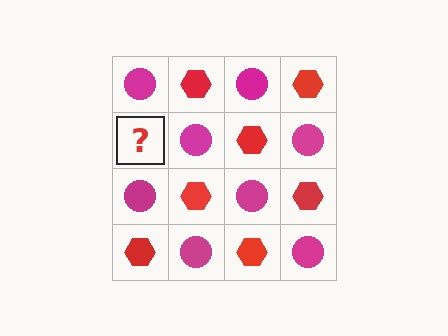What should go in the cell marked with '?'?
The missing cell should contain a red hexagon.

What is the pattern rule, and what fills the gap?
The rule is that it alternates magenta circle and red hexagon in a checkerboard pattern. The gap should be filled with a red hexagon.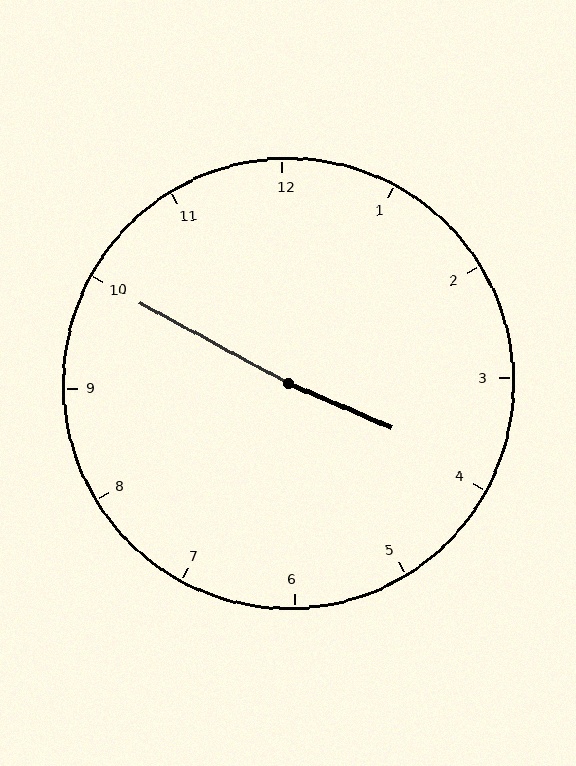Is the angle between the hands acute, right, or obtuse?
It is obtuse.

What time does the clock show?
3:50.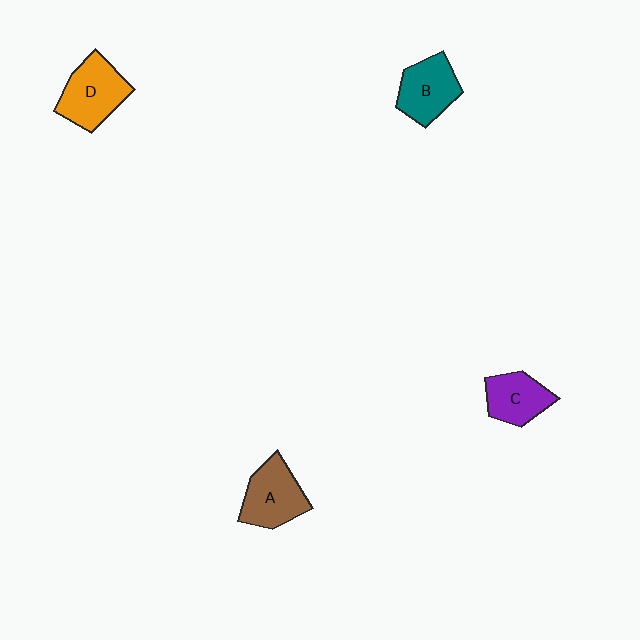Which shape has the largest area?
Shape D (orange).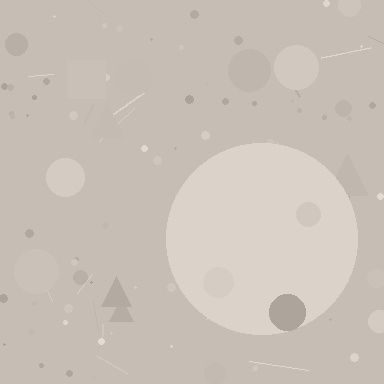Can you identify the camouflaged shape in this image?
The camouflaged shape is a circle.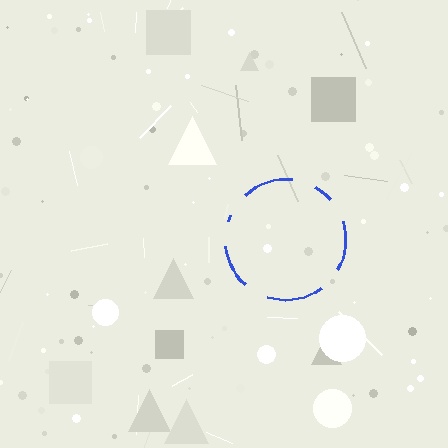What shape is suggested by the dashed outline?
The dashed outline suggests a circle.